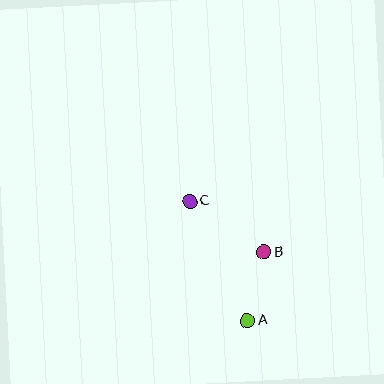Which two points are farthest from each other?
Points A and C are farthest from each other.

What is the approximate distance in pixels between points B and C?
The distance between B and C is approximately 90 pixels.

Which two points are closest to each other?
Points A and B are closest to each other.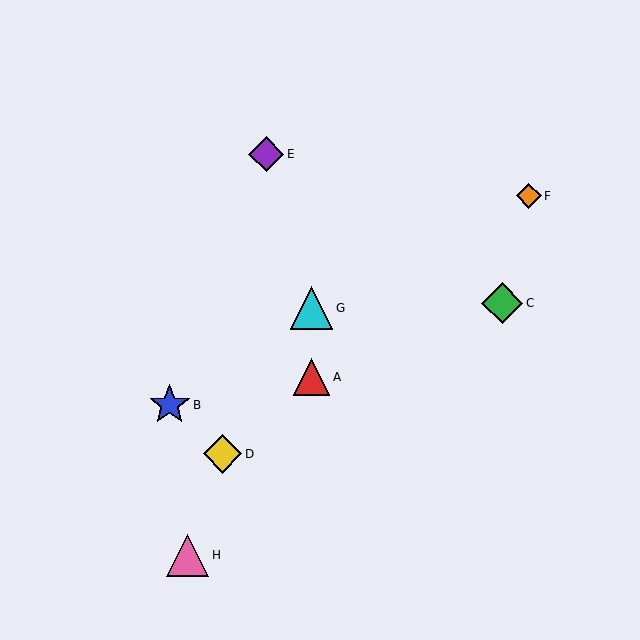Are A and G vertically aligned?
Yes, both are at x≈312.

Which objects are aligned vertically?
Objects A, G are aligned vertically.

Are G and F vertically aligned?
No, G is at x≈312 and F is at x≈529.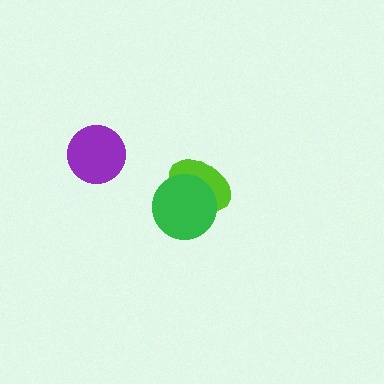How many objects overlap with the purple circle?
0 objects overlap with the purple circle.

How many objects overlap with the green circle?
1 object overlaps with the green circle.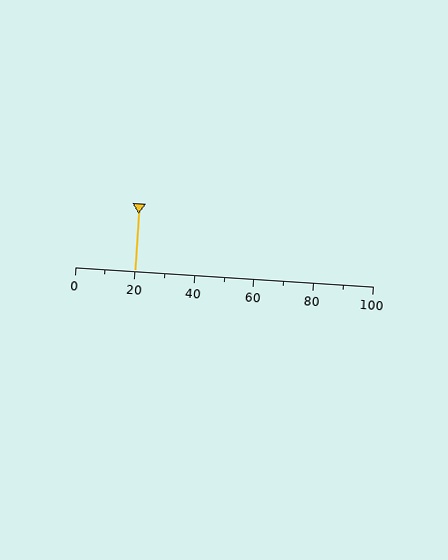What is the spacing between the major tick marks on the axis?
The major ticks are spaced 20 apart.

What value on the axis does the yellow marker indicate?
The marker indicates approximately 20.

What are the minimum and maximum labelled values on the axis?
The axis runs from 0 to 100.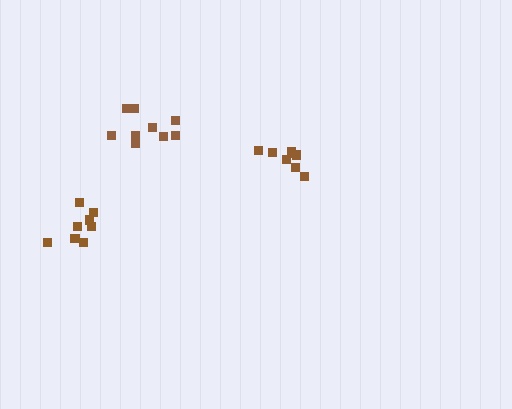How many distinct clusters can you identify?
There are 3 distinct clusters.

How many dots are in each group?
Group 1: 8 dots, Group 2: 8 dots, Group 3: 9 dots (25 total).